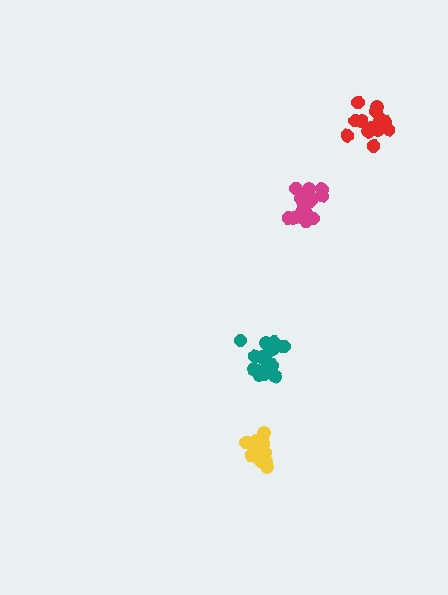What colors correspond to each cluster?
The clusters are colored: magenta, teal, yellow, red.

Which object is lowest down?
The yellow cluster is bottommost.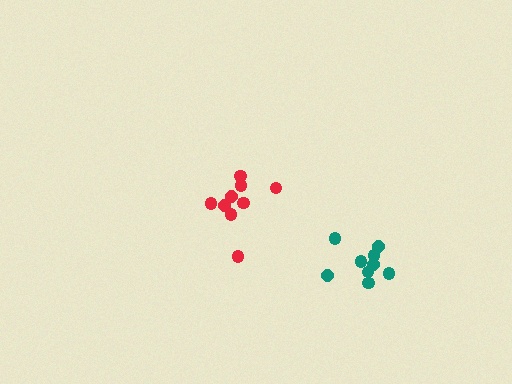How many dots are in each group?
Group 1: 9 dots, Group 2: 9 dots (18 total).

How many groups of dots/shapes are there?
There are 2 groups.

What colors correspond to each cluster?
The clusters are colored: teal, red.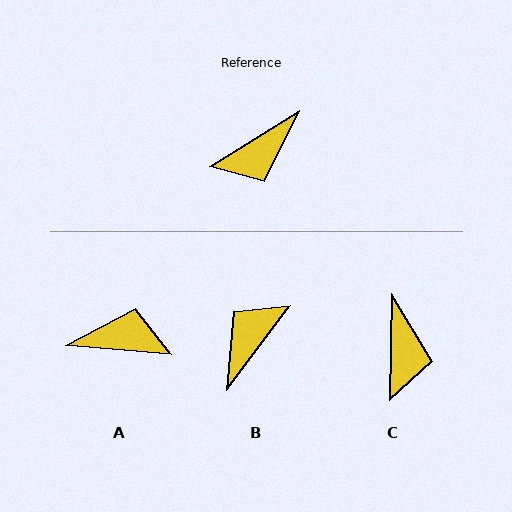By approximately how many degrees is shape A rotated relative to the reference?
Approximately 143 degrees counter-clockwise.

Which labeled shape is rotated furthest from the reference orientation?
B, about 159 degrees away.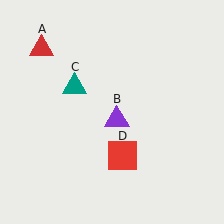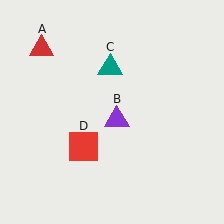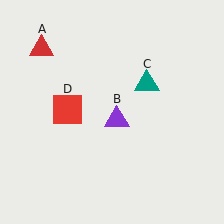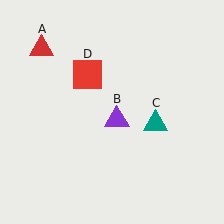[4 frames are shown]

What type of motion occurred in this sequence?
The teal triangle (object C), red square (object D) rotated clockwise around the center of the scene.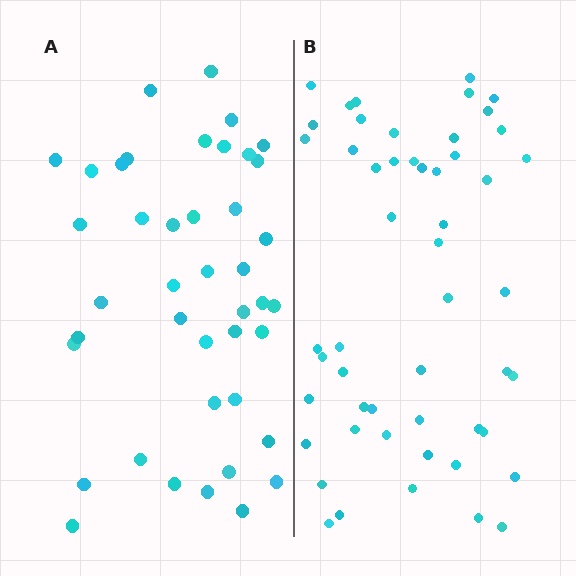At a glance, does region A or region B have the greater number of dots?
Region B (the right region) has more dots.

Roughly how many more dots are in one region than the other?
Region B has roughly 10 or so more dots than region A.